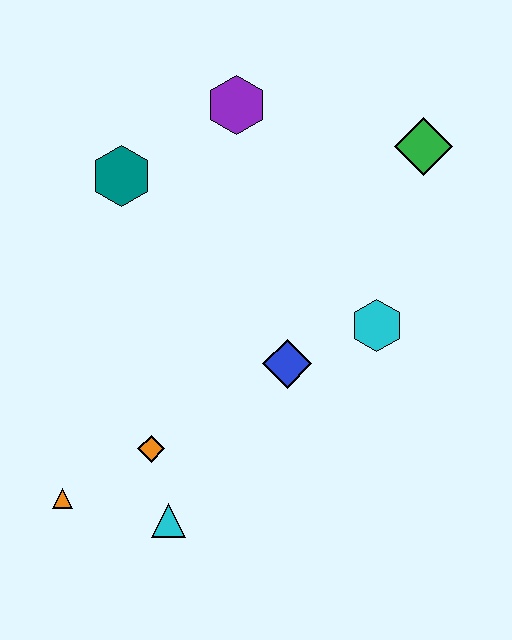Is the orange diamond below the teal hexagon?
Yes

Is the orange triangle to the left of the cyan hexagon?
Yes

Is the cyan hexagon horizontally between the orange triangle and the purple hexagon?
No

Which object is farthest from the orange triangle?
The green diamond is farthest from the orange triangle.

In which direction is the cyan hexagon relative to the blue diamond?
The cyan hexagon is to the right of the blue diamond.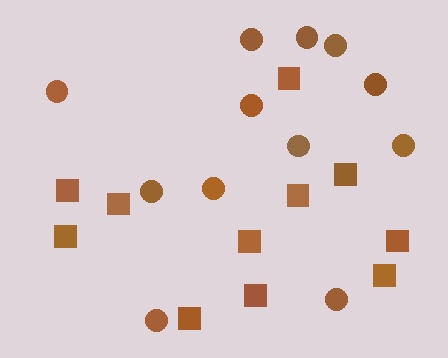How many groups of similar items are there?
There are 2 groups: one group of circles (12) and one group of squares (11).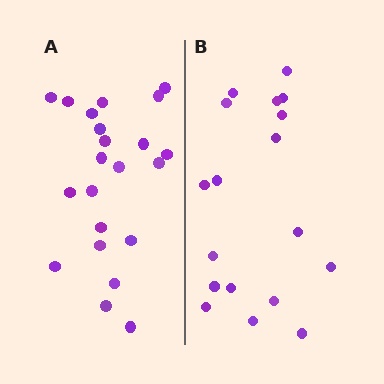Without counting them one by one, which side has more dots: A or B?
Region A (the left region) has more dots.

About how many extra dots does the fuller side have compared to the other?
Region A has about 4 more dots than region B.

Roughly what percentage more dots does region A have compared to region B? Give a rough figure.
About 20% more.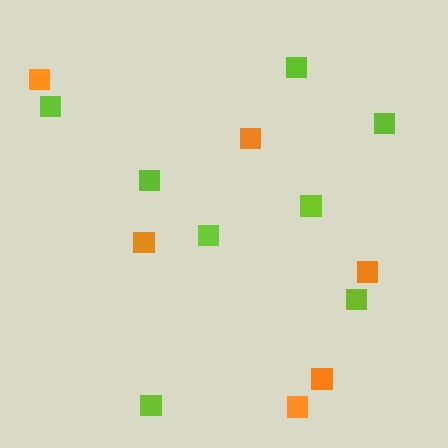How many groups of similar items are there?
There are 2 groups: one group of lime squares (8) and one group of orange squares (6).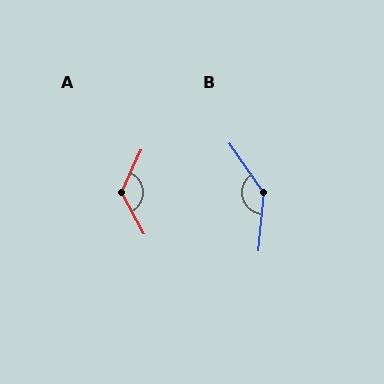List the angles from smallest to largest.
A (127°), B (140°).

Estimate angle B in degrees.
Approximately 140 degrees.